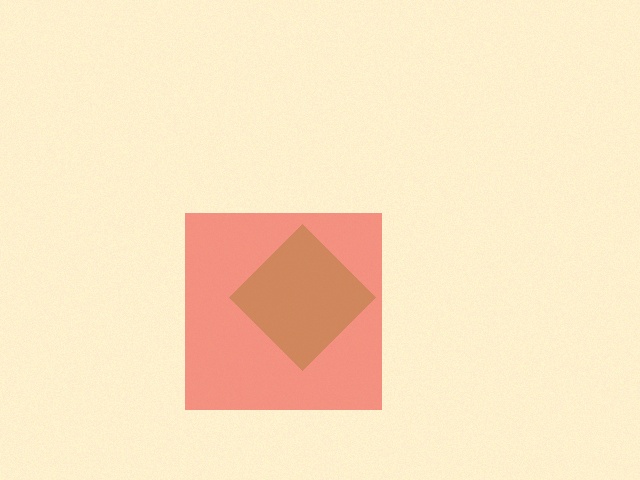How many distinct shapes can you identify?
There are 2 distinct shapes: a lime diamond, a red square.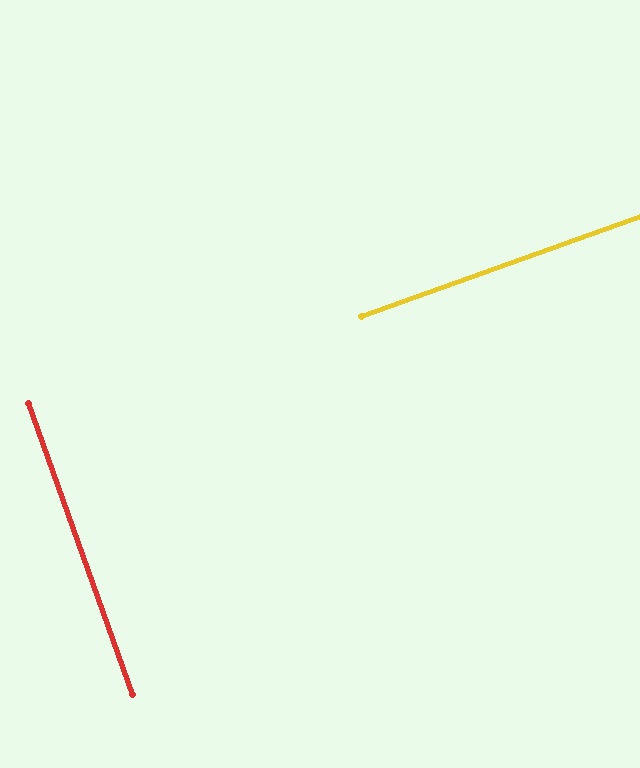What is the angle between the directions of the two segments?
Approximately 90 degrees.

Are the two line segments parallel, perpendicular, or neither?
Perpendicular — they meet at approximately 90°.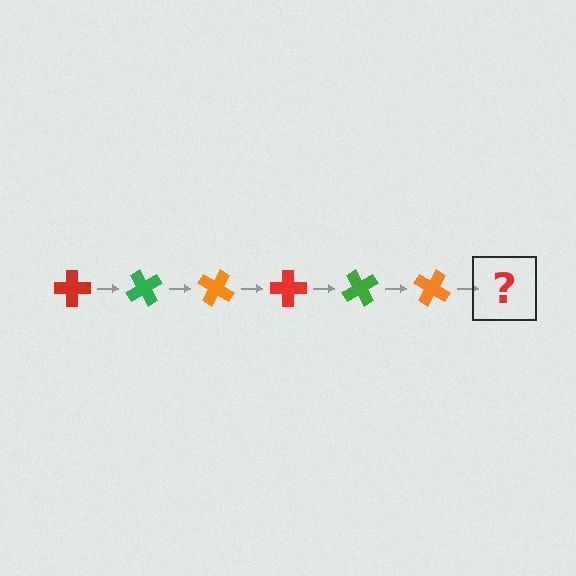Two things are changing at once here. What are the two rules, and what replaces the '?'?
The two rules are that it rotates 60 degrees each step and the color cycles through red, green, and orange. The '?' should be a red cross, rotated 360 degrees from the start.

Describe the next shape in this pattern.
It should be a red cross, rotated 360 degrees from the start.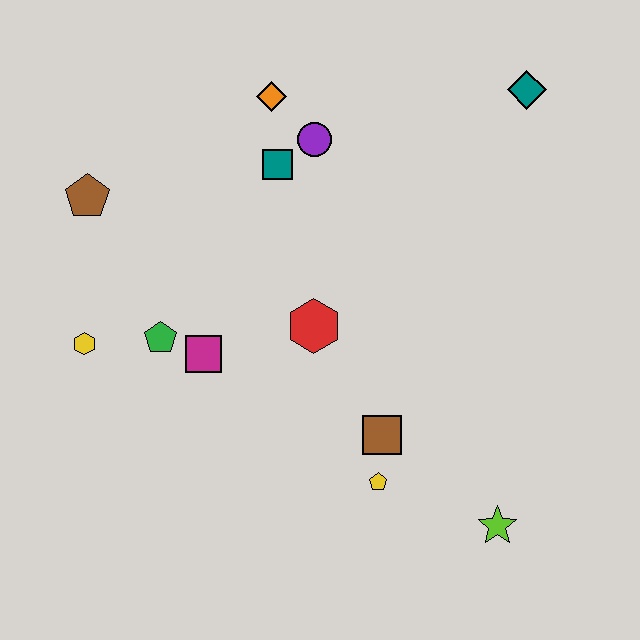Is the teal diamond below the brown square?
No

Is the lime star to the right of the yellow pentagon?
Yes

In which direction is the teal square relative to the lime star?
The teal square is above the lime star.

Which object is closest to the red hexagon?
The magenta square is closest to the red hexagon.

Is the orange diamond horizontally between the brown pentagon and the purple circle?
Yes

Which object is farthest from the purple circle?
The lime star is farthest from the purple circle.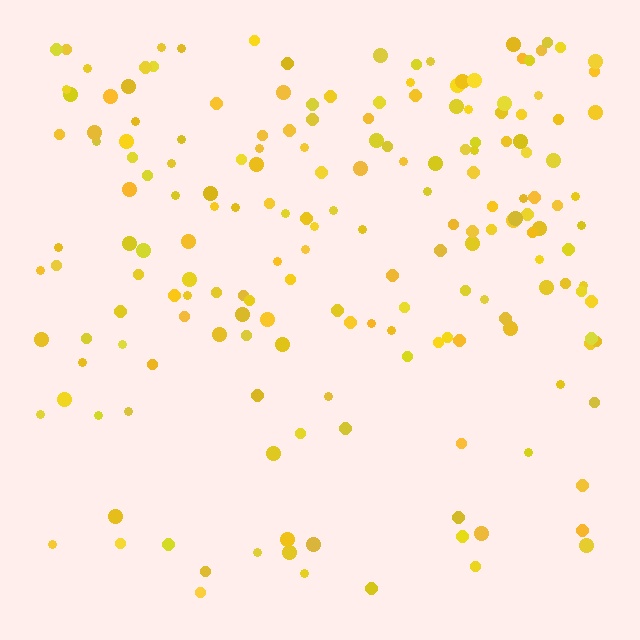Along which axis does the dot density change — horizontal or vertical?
Vertical.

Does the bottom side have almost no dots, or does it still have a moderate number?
Still a moderate number, just noticeably fewer than the top.